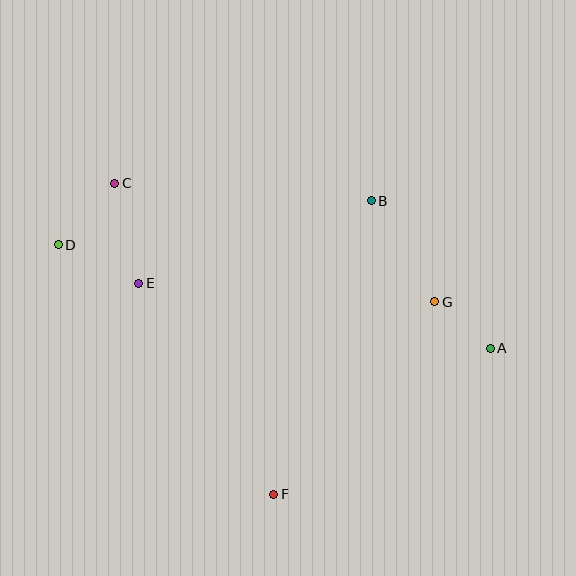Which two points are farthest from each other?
Points A and D are farthest from each other.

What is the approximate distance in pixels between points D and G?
The distance between D and G is approximately 381 pixels.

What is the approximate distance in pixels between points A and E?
The distance between A and E is approximately 357 pixels.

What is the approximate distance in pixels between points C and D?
The distance between C and D is approximately 84 pixels.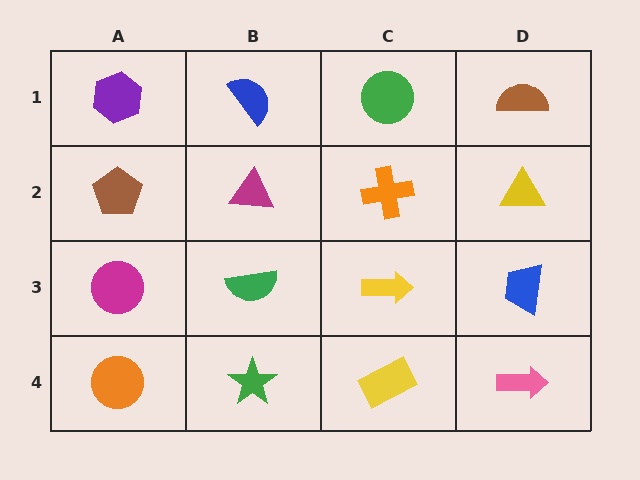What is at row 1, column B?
A blue semicircle.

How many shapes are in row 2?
4 shapes.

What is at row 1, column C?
A green circle.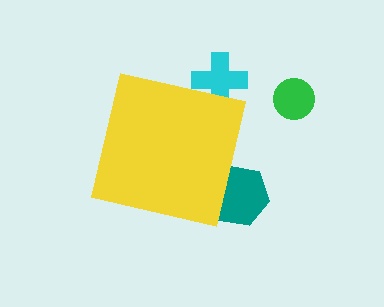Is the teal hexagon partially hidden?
Yes, the teal hexagon is partially hidden behind the yellow square.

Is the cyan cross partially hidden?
Yes, the cyan cross is partially hidden behind the yellow square.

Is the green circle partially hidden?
No, the green circle is fully visible.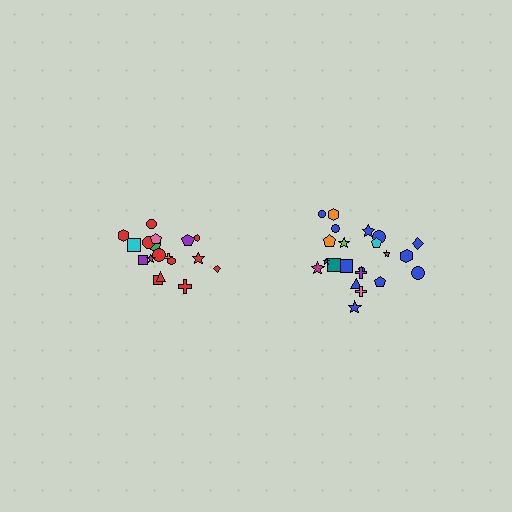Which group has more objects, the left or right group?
The right group.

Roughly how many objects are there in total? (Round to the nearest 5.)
Roughly 40 objects in total.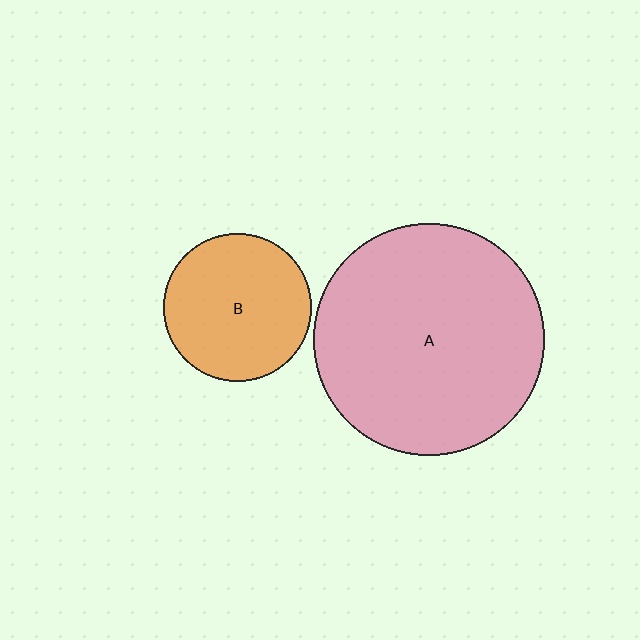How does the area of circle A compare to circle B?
Approximately 2.4 times.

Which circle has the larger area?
Circle A (pink).